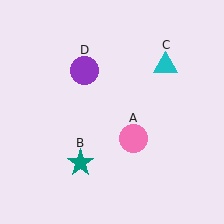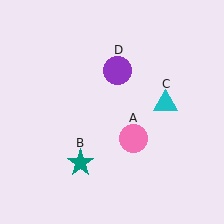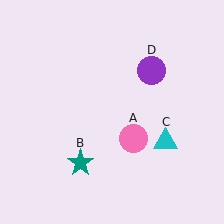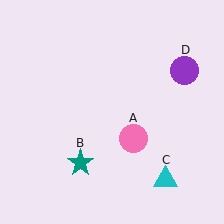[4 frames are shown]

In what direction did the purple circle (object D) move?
The purple circle (object D) moved right.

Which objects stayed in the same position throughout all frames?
Pink circle (object A) and teal star (object B) remained stationary.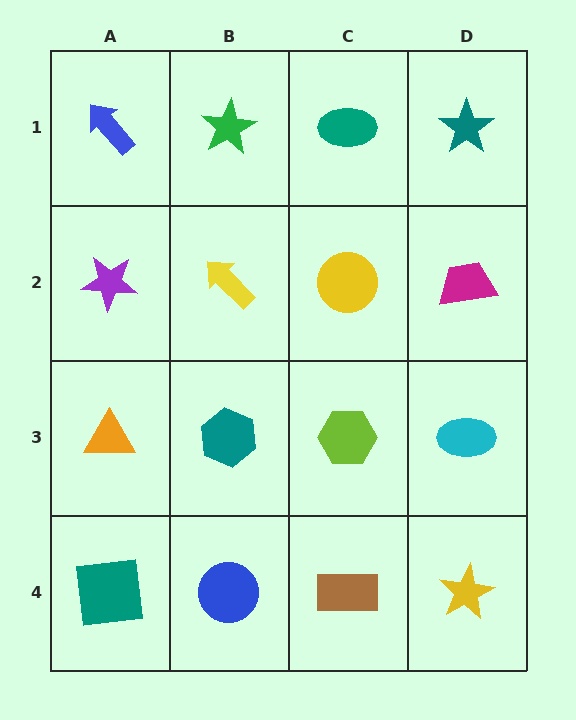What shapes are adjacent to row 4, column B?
A teal hexagon (row 3, column B), a teal square (row 4, column A), a brown rectangle (row 4, column C).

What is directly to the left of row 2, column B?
A purple star.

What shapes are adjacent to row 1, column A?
A purple star (row 2, column A), a green star (row 1, column B).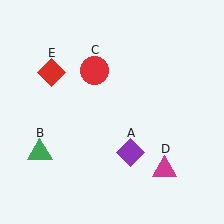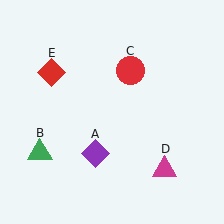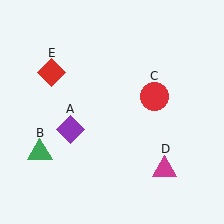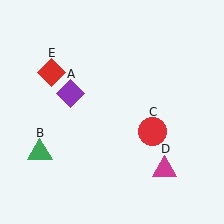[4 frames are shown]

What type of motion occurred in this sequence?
The purple diamond (object A), red circle (object C) rotated clockwise around the center of the scene.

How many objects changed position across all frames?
2 objects changed position: purple diamond (object A), red circle (object C).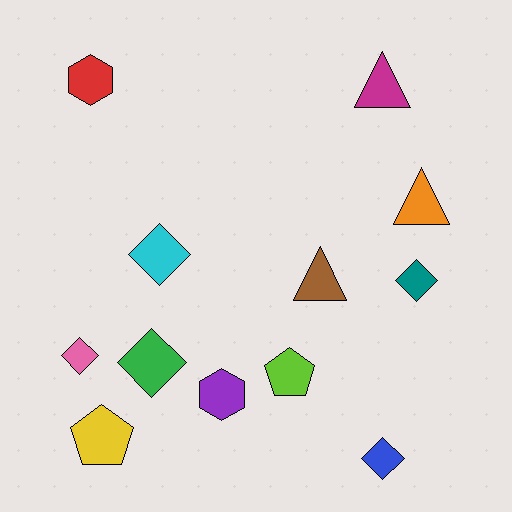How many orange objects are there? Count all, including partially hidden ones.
There is 1 orange object.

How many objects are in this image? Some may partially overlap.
There are 12 objects.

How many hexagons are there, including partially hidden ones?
There are 2 hexagons.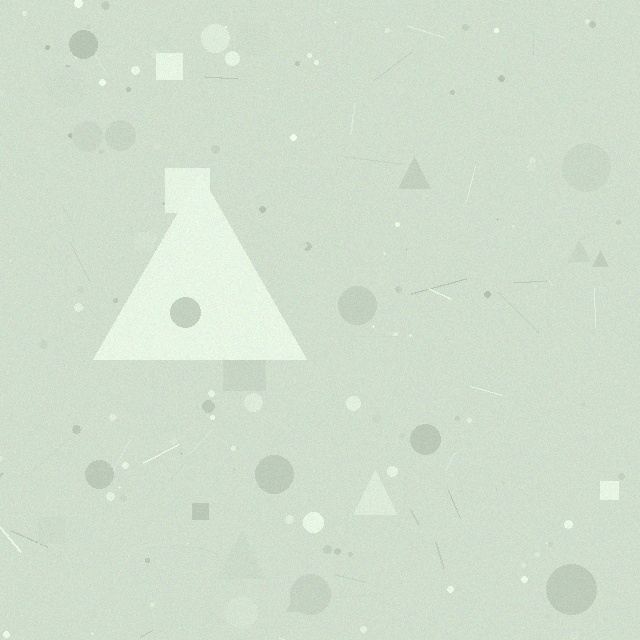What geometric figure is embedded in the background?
A triangle is embedded in the background.